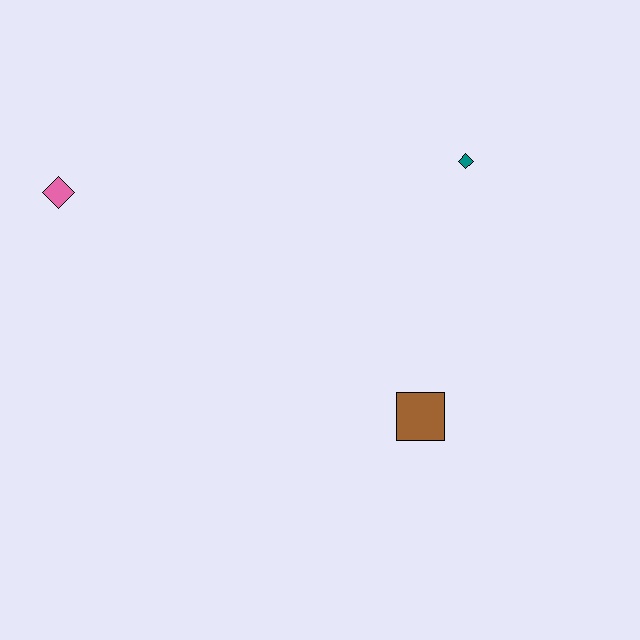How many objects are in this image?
There are 3 objects.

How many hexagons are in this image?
There are no hexagons.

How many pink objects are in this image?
There is 1 pink object.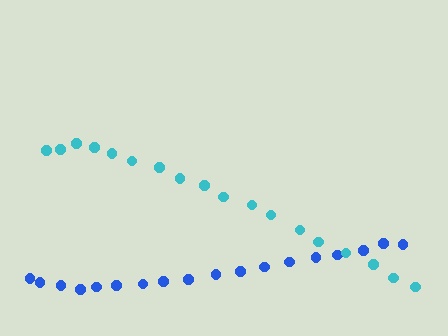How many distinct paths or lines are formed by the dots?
There are 2 distinct paths.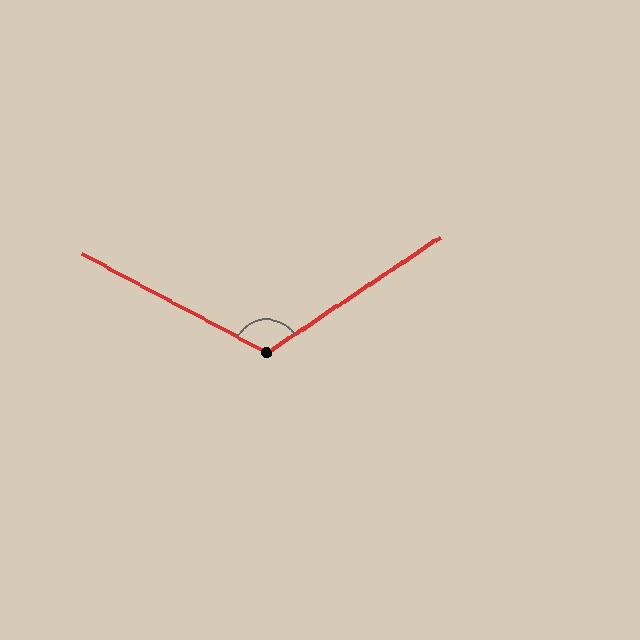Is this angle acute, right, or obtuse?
It is obtuse.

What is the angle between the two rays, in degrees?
Approximately 118 degrees.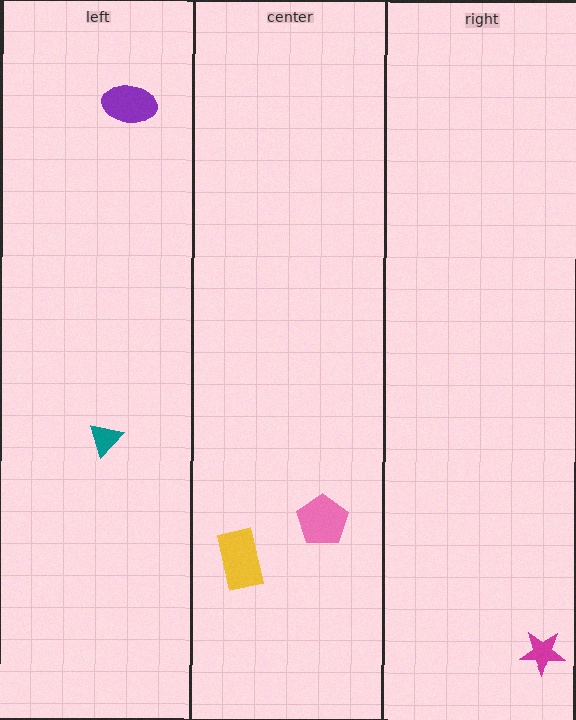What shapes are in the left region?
The teal triangle, the purple ellipse.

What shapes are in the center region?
The yellow rectangle, the pink pentagon.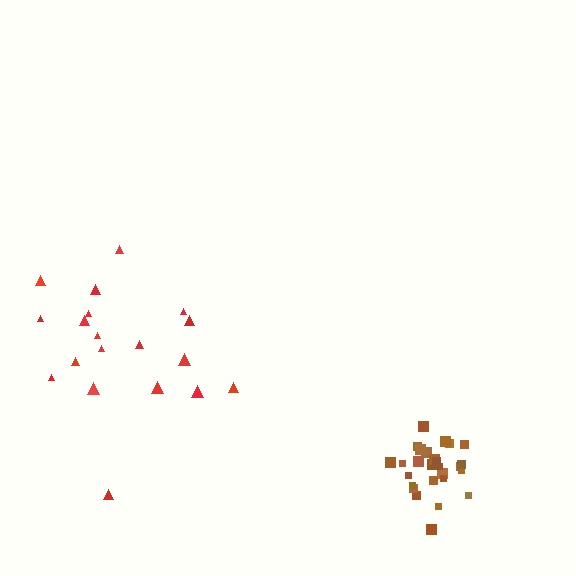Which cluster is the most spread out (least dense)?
Red.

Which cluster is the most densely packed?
Brown.